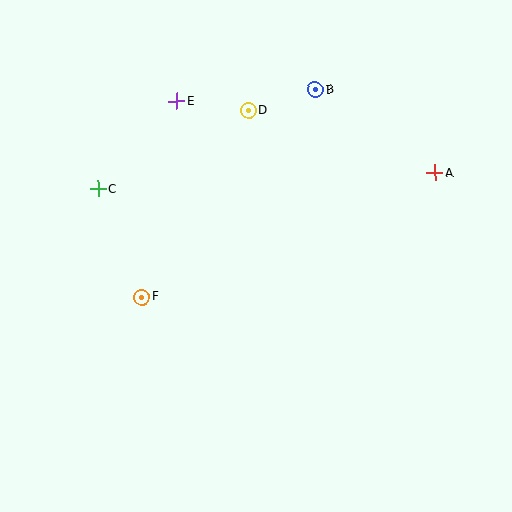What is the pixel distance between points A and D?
The distance between A and D is 197 pixels.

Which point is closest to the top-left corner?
Point E is closest to the top-left corner.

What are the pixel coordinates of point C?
Point C is at (98, 189).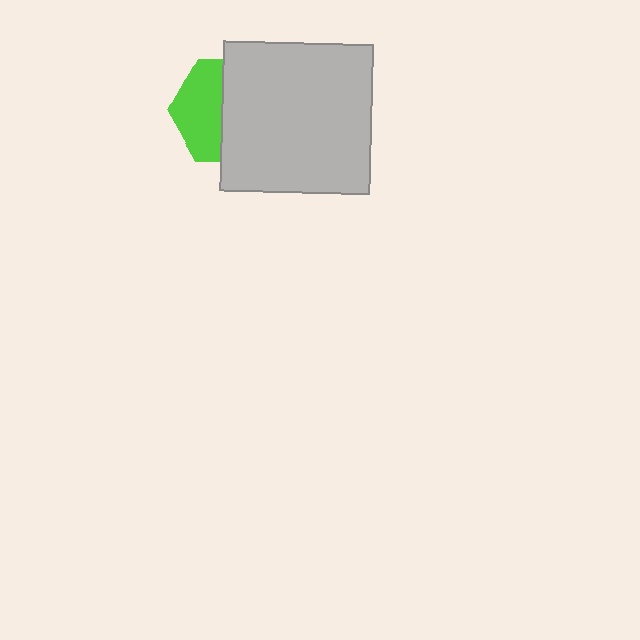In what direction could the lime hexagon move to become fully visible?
The lime hexagon could move left. That would shift it out from behind the light gray square entirely.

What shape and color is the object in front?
The object in front is a light gray square.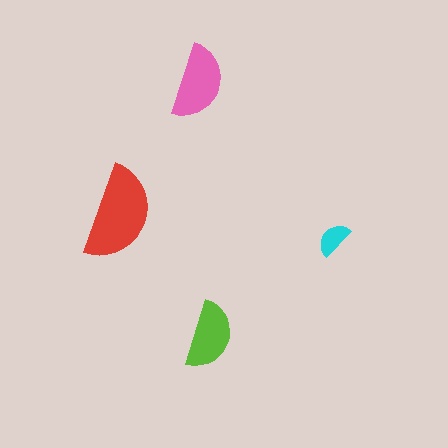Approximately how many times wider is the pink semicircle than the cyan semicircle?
About 2 times wider.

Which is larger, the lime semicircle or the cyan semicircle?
The lime one.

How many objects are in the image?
There are 4 objects in the image.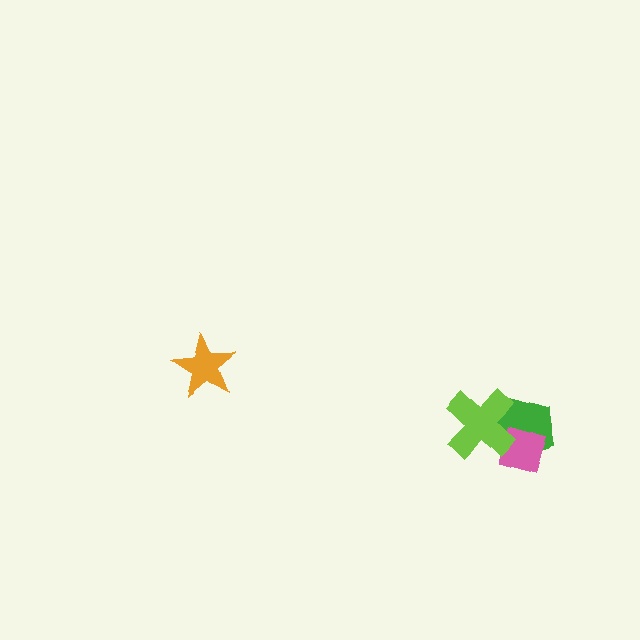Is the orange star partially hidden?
No, no other shape covers it.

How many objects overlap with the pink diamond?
2 objects overlap with the pink diamond.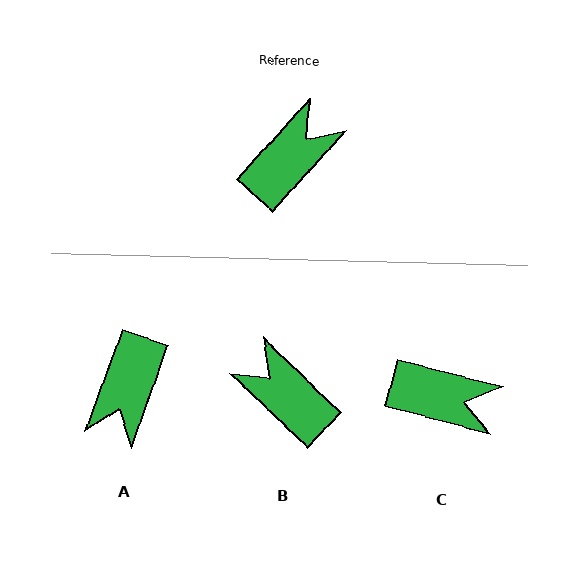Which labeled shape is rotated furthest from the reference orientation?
A, about 158 degrees away.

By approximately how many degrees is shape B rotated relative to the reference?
Approximately 89 degrees counter-clockwise.